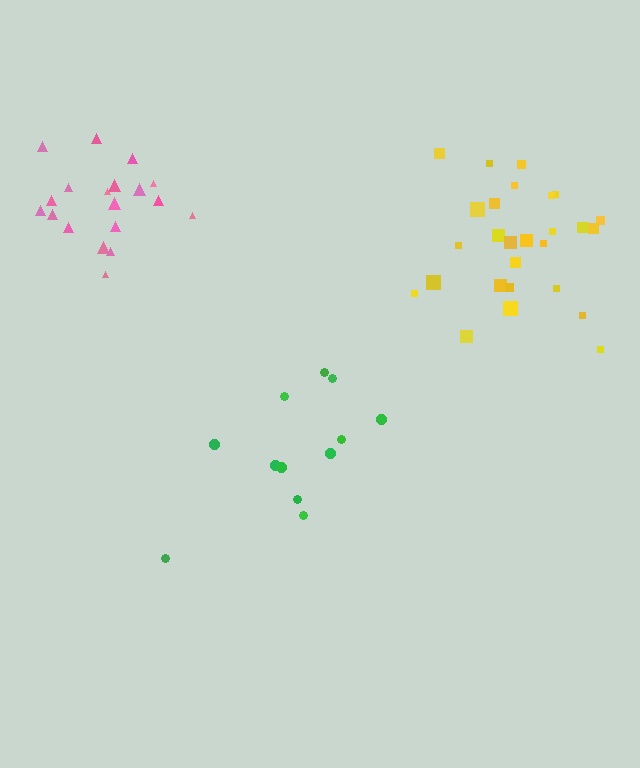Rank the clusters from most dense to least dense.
pink, yellow, green.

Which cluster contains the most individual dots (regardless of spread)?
Yellow (27).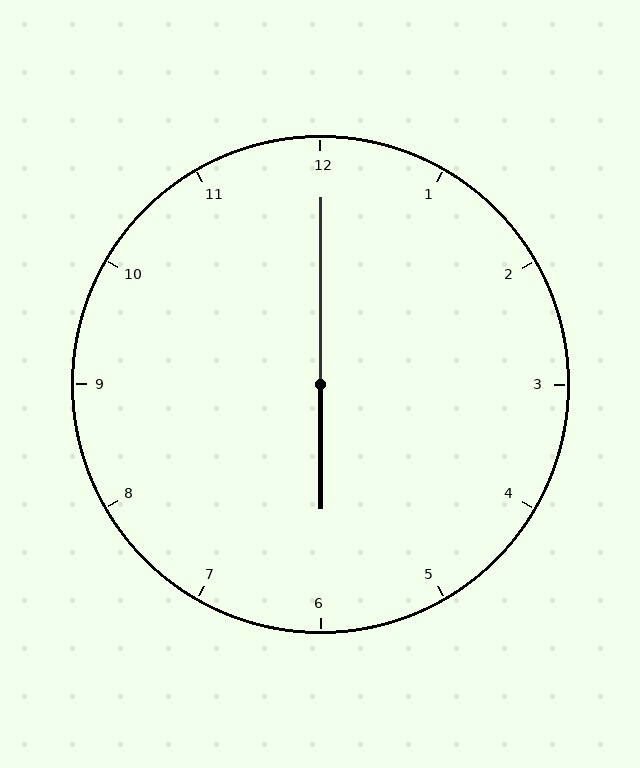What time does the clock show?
6:00.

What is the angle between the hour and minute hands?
Approximately 180 degrees.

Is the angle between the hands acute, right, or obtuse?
It is obtuse.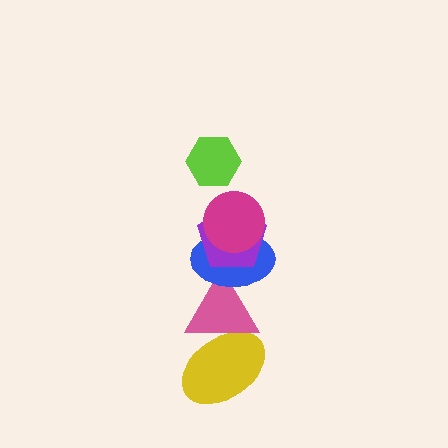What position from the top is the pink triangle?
The pink triangle is 5th from the top.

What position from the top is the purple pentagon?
The purple pentagon is 3rd from the top.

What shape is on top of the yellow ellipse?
The pink triangle is on top of the yellow ellipse.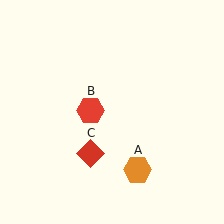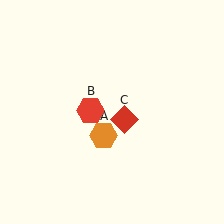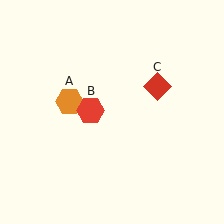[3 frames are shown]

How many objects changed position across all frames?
2 objects changed position: orange hexagon (object A), red diamond (object C).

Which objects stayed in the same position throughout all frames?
Red hexagon (object B) remained stationary.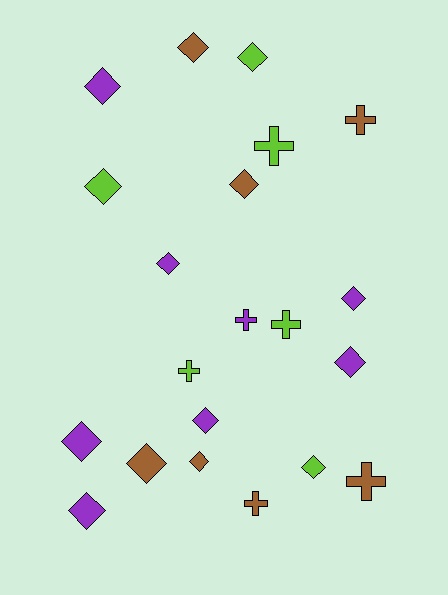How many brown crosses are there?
There are 3 brown crosses.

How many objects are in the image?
There are 21 objects.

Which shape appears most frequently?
Diamond, with 14 objects.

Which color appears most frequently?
Purple, with 8 objects.